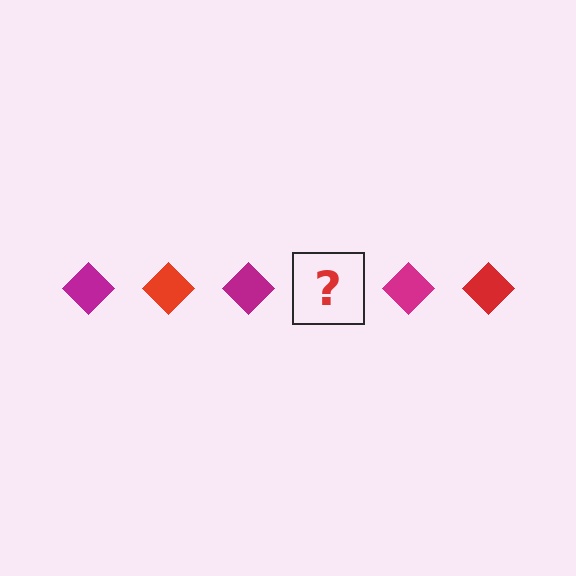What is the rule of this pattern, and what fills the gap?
The rule is that the pattern cycles through magenta, red diamonds. The gap should be filled with a red diamond.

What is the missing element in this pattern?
The missing element is a red diamond.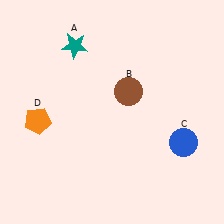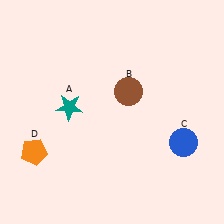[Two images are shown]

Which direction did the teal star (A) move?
The teal star (A) moved down.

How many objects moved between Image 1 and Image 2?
2 objects moved between the two images.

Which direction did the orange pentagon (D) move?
The orange pentagon (D) moved down.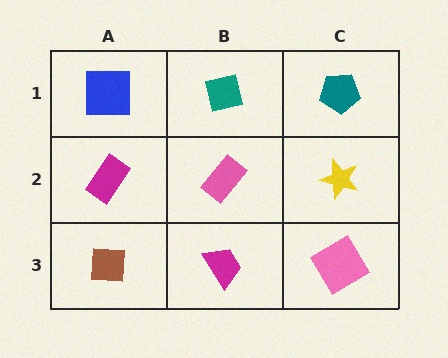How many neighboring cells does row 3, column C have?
2.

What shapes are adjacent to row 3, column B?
A pink rectangle (row 2, column B), a brown square (row 3, column A), a pink diamond (row 3, column C).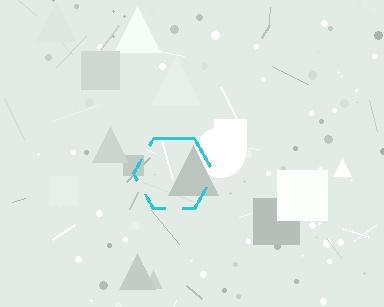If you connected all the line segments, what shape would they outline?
They would outline a hexagon.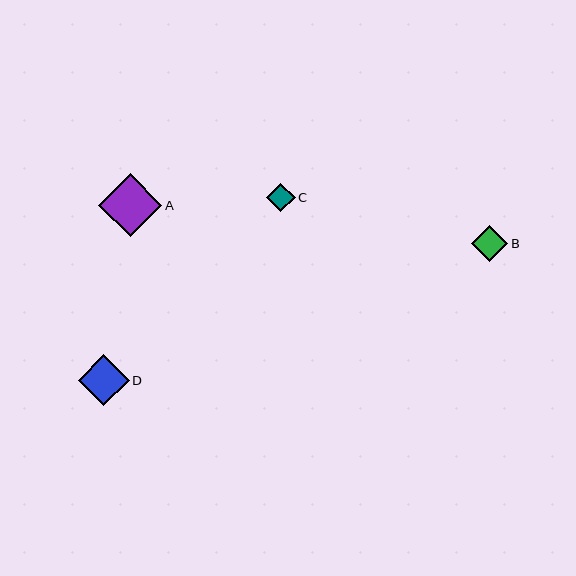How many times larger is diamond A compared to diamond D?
Diamond A is approximately 1.2 times the size of diamond D.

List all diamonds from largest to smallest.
From largest to smallest: A, D, B, C.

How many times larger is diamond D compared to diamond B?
Diamond D is approximately 1.4 times the size of diamond B.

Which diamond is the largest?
Diamond A is the largest with a size of approximately 63 pixels.